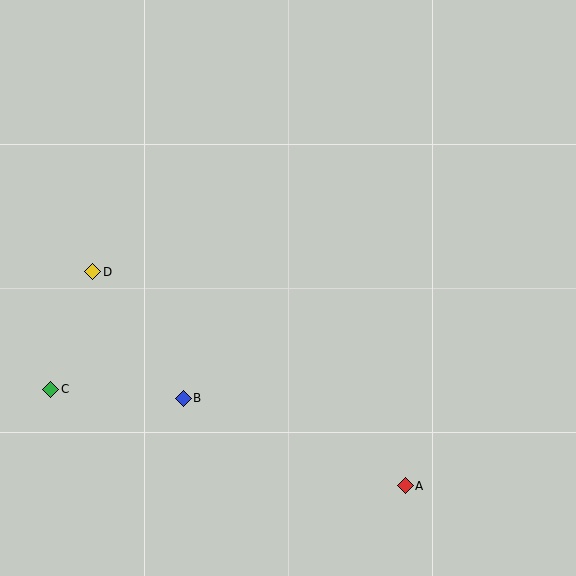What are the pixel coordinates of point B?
Point B is at (183, 398).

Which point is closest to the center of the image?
Point B at (183, 398) is closest to the center.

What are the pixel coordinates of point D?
Point D is at (93, 272).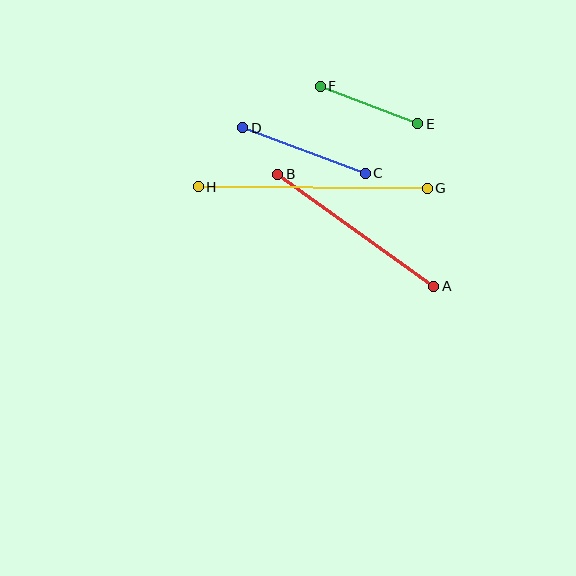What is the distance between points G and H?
The distance is approximately 229 pixels.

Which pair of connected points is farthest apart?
Points G and H are farthest apart.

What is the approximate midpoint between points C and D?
The midpoint is at approximately (304, 151) pixels.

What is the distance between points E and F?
The distance is approximately 104 pixels.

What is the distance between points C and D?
The distance is approximately 131 pixels.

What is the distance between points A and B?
The distance is approximately 192 pixels.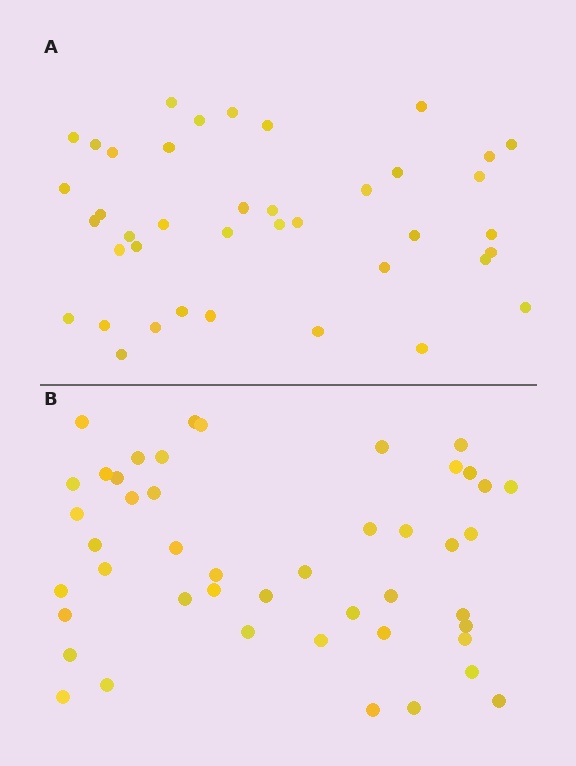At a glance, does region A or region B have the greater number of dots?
Region B (the bottom region) has more dots.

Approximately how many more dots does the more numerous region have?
Region B has about 6 more dots than region A.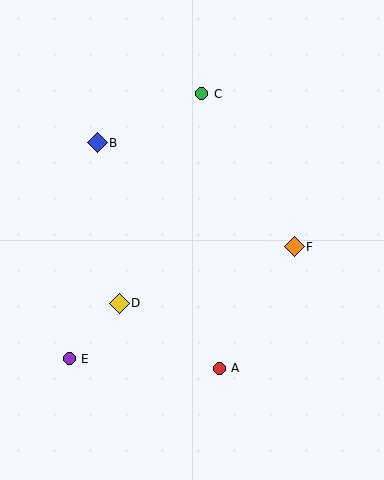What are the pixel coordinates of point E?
Point E is at (69, 359).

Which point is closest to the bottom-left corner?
Point E is closest to the bottom-left corner.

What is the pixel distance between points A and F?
The distance between A and F is 143 pixels.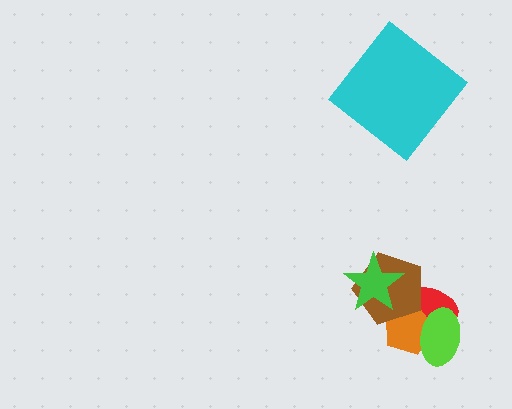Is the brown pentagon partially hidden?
Yes, it is partially covered by another shape.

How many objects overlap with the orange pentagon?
3 objects overlap with the orange pentagon.